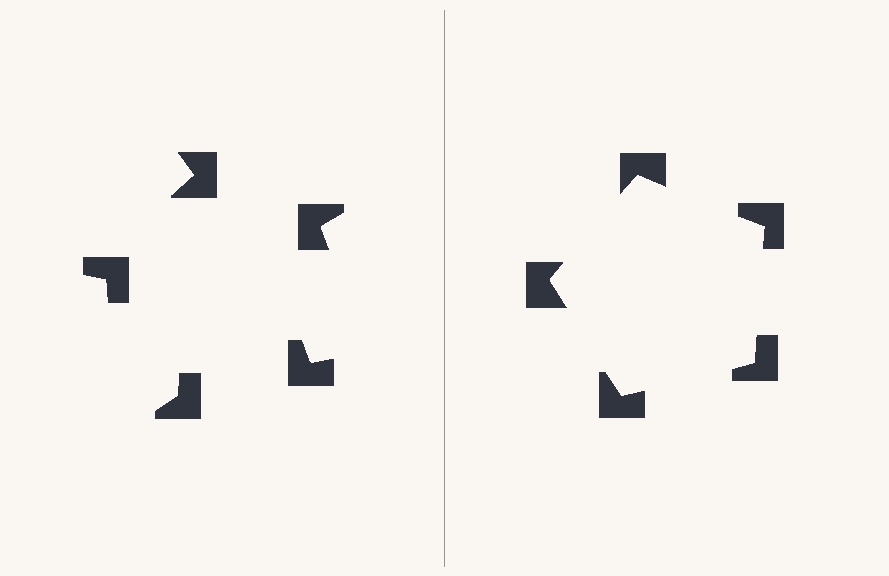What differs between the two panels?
The notched squares are positioned identically on both sides; only the wedge orientations differ. On the right they align to a pentagon; on the left they are misaligned.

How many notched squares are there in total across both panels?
10 — 5 on each side.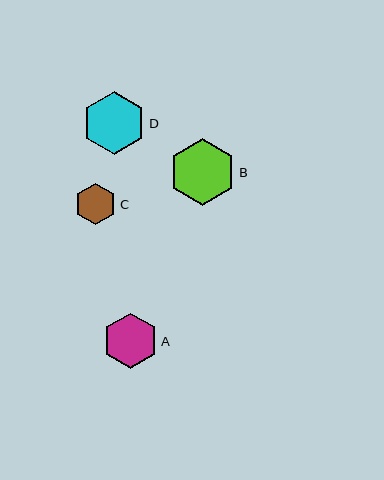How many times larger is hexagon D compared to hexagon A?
Hexagon D is approximately 1.2 times the size of hexagon A.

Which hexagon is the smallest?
Hexagon C is the smallest with a size of approximately 42 pixels.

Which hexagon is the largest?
Hexagon B is the largest with a size of approximately 67 pixels.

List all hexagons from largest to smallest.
From largest to smallest: B, D, A, C.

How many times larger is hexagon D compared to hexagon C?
Hexagon D is approximately 1.5 times the size of hexagon C.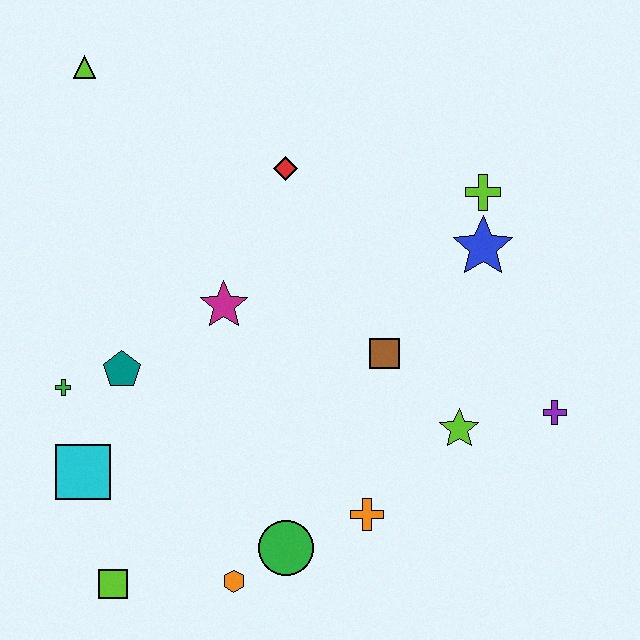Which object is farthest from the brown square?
The lime triangle is farthest from the brown square.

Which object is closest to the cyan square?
The green cross is closest to the cyan square.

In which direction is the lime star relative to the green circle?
The lime star is to the right of the green circle.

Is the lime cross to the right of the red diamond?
Yes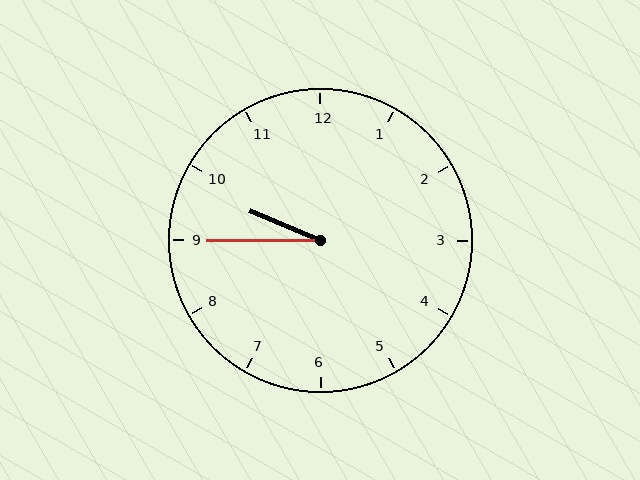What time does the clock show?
9:45.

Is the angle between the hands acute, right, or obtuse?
It is acute.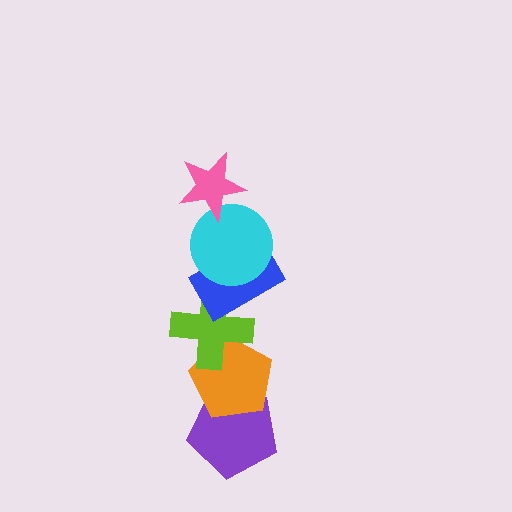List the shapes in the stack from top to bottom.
From top to bottom: the pink star, the cyan circle, the blue rectangle, the lime cross, the orange pentagon, the purple pentagon.